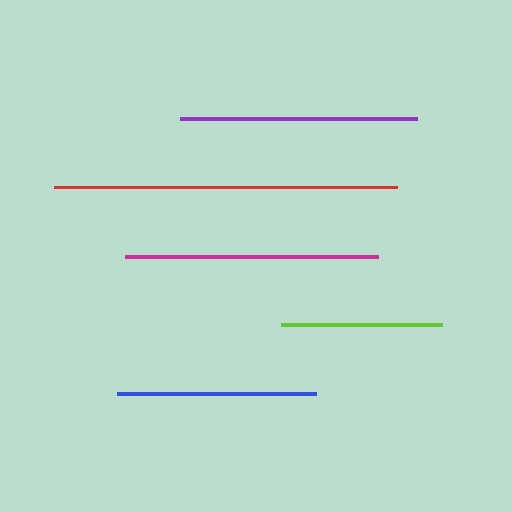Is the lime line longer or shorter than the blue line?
The blue line is longer than the lime line.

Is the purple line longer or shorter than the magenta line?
The magenta line is longer than the purple line.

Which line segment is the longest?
The red line is the longest at approximately 343 pixels.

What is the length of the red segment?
The red segment is approximately 343 pixels long.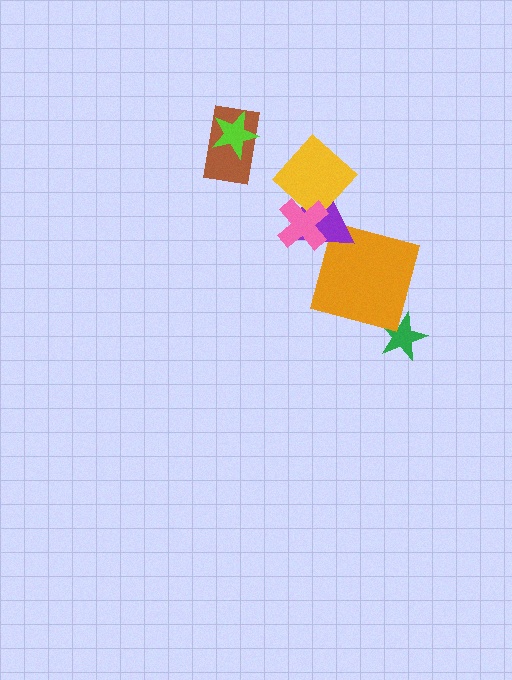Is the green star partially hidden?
No, no other shape covers it.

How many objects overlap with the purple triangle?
3 objects overlap with the purple triangle.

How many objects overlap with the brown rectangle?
1 object overlaps with the brown rectangle.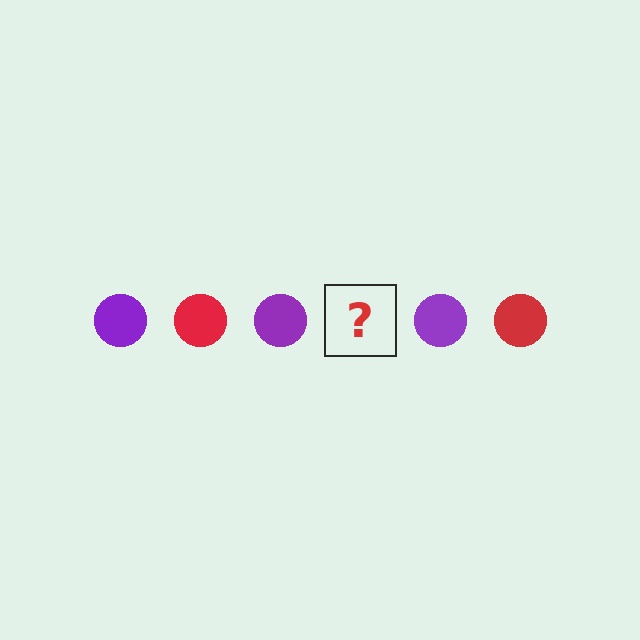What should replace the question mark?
The question mark should be replaced with a red circle.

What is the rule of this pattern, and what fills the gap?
The rule is that the pattern cycles through purple, red circles. The gap should be filled with a red circle.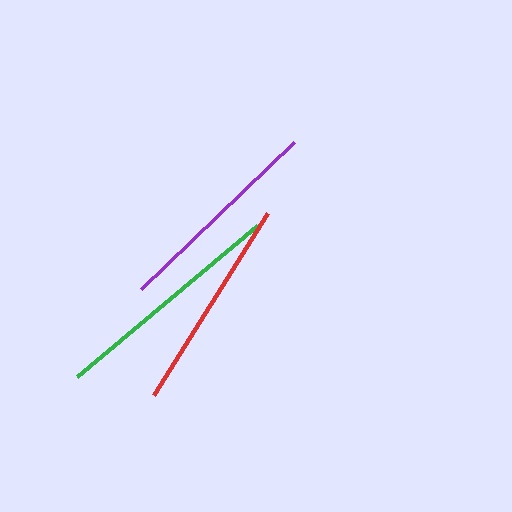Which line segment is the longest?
The green line is the longest at approximately 234 pixels.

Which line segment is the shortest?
The purple line is the shortest at approximately 212 pixels.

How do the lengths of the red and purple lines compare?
The red and purple lines are approximately the same length.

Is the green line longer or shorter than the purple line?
The green line is longer than the purple line.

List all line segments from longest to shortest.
From longest to shortest: green, red, purple.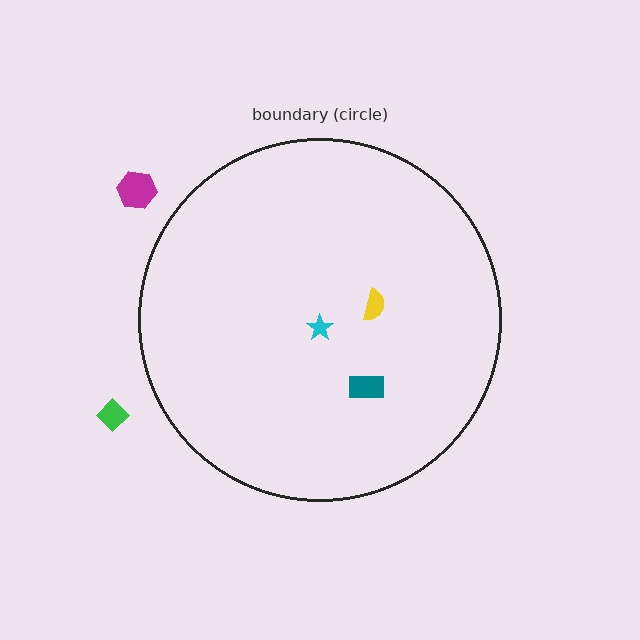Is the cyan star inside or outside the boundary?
Inside.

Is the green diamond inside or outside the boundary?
Outside.